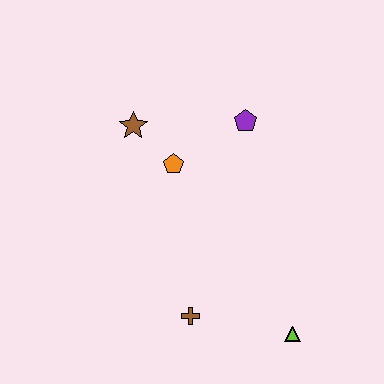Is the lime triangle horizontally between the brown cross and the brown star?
No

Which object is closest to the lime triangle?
The brown cross is closest to the lime triangle.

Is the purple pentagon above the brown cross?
Yes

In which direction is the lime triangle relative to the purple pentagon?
The lime triangle is below the purple pentagon.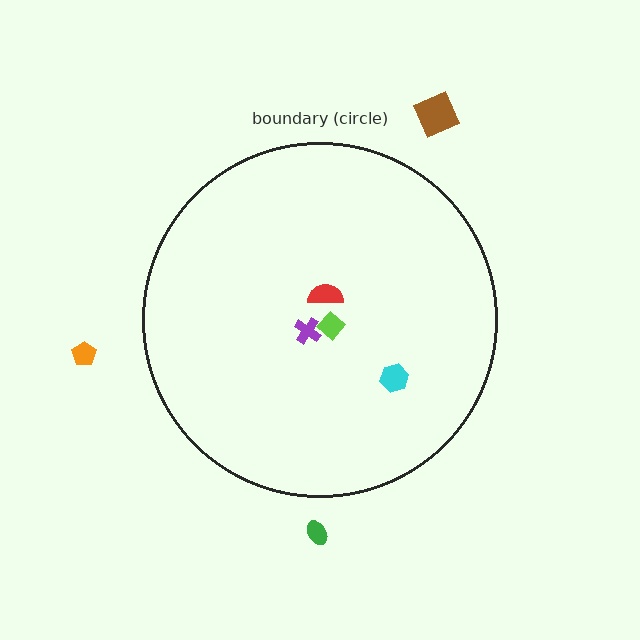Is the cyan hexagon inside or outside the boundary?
Inside.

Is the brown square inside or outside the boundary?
Outside.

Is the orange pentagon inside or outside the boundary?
Outside.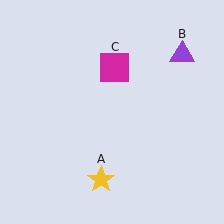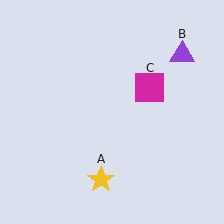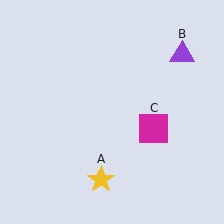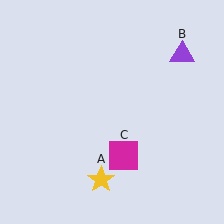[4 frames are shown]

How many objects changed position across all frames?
1 object changed position: magenta square (object C).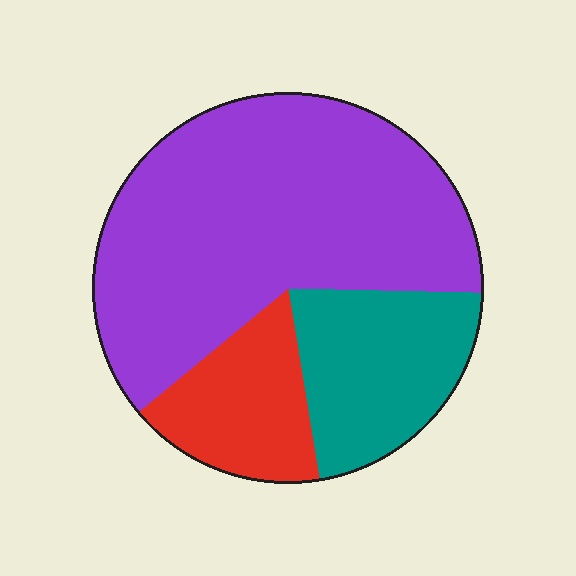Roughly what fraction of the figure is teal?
Teal takes up between a sixth and a third of the figure.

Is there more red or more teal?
Teal.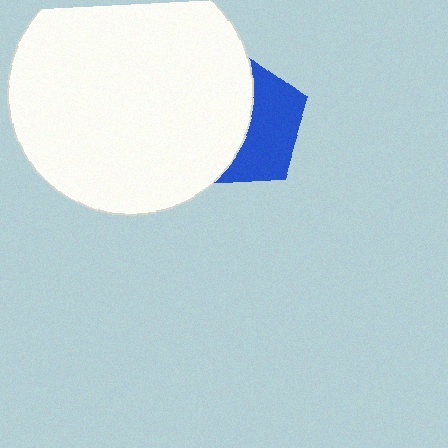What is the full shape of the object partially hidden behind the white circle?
The partially hidden object is a blue pentagon.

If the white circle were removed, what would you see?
You would see the complete blue pentagon.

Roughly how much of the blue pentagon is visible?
A small part of it is visible (roughly 44%).